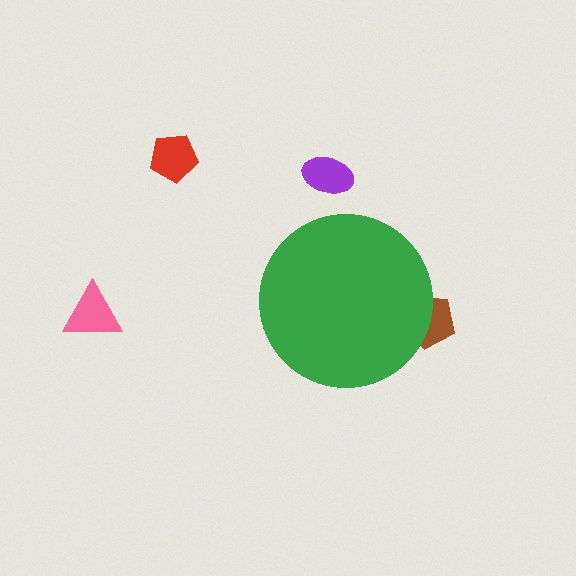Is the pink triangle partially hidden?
No, the pink triangle is fully visible.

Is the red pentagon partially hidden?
No, the red pentagon is fully visible.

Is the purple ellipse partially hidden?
No, the purple ellipse is fully visible.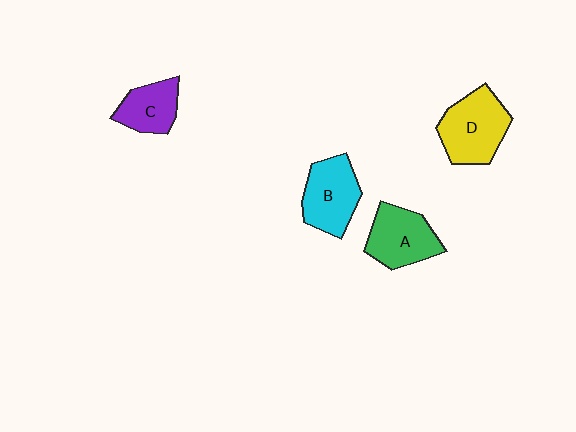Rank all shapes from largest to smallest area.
From largest to smallest: D (yellow), B (cyan), A (green), C (purple).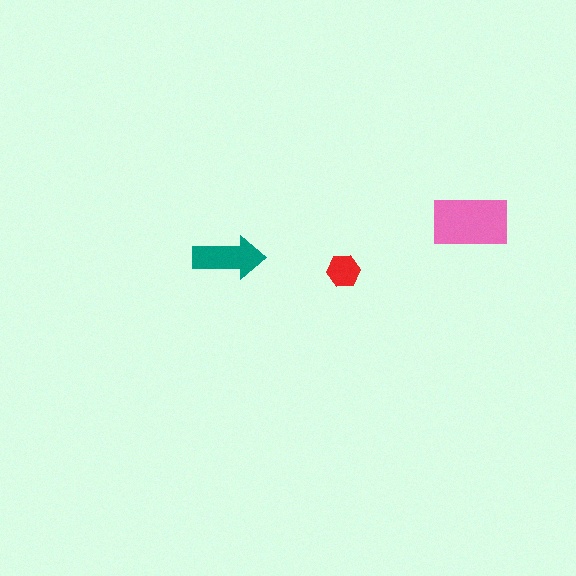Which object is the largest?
The pink rectangle.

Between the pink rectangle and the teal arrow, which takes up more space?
The pink rectangle.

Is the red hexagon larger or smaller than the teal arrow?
Smaller.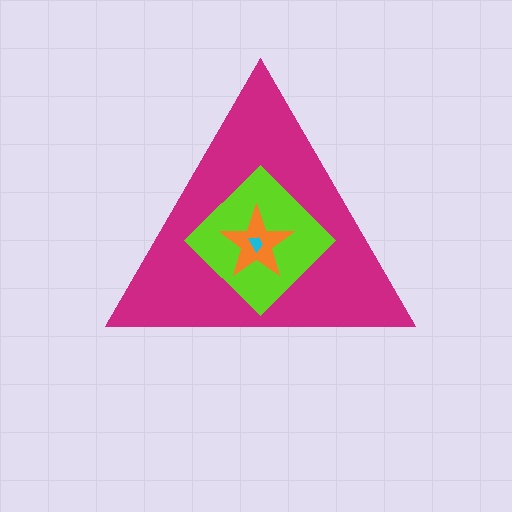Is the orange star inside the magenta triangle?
Yes.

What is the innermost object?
The cyan trapezoid.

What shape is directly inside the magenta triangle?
The lime diamond.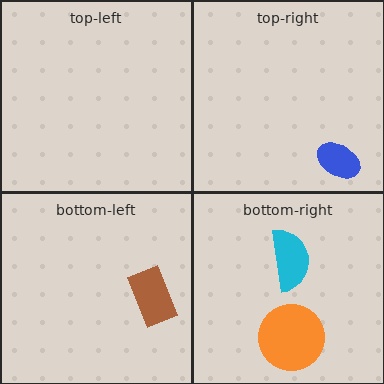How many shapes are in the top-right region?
1.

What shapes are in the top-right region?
The blue ellipse.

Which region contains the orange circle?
The bottom-right region.